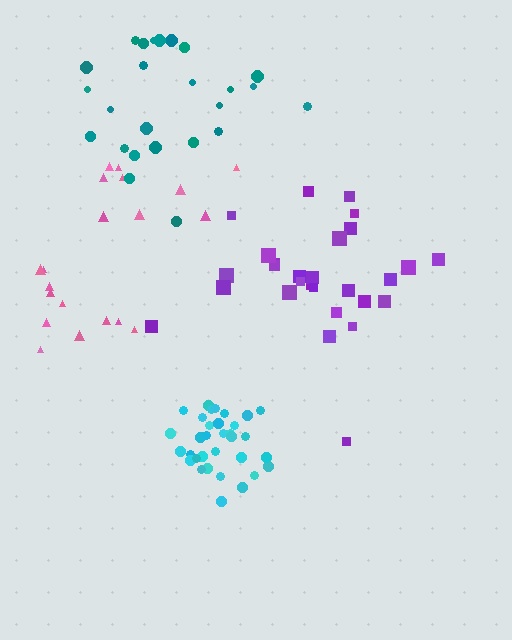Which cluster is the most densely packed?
Cyan.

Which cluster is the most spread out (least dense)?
Pink.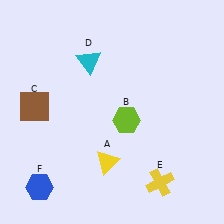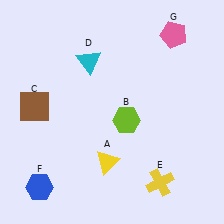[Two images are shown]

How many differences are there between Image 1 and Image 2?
There is 1 difference between the two images.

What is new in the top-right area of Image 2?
A pink pentagon (G) was added in the top-right area of Image 2.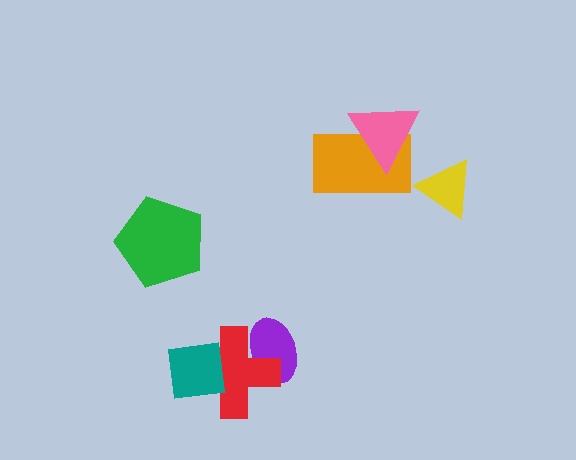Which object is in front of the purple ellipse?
The red cross is in front of the purple ellipse.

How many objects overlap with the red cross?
2 objects overlap with the red cross.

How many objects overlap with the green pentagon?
0 objects overlap with the green pentagon.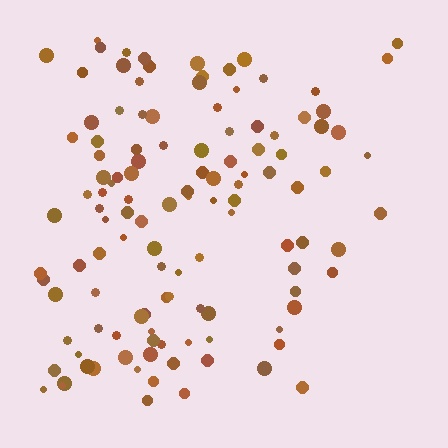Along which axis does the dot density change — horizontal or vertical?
Horizontal.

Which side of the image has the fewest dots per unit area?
The right.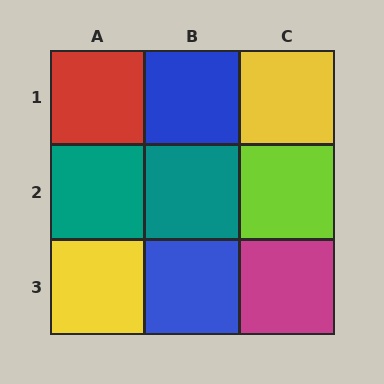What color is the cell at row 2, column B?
Teal.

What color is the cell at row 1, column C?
Yellow.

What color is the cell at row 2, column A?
Teal.